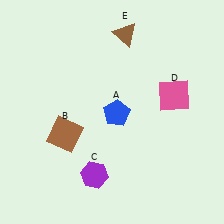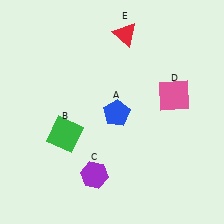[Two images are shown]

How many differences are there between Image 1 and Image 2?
There are 2 differences between the two images.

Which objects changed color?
B changed from brown to green. E changed from brown to red.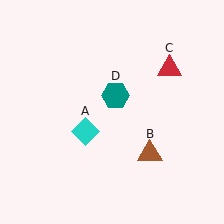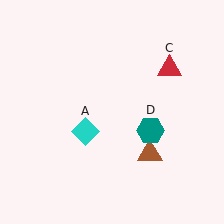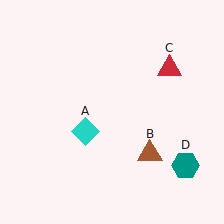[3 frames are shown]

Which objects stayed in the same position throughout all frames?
Cyan diamond (object A) and brown triangle (object B) and red triangle (object C) remained stationary.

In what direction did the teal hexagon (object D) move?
The teal hexagon (object D) moved down and to the right.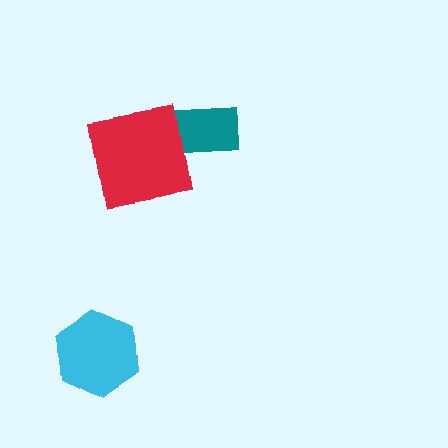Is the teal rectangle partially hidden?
Yes, it is partially covered by another shape.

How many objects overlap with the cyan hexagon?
0 objects overlap with the cyan hexagon.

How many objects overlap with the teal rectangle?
1 object overlaps with the teal rectangle.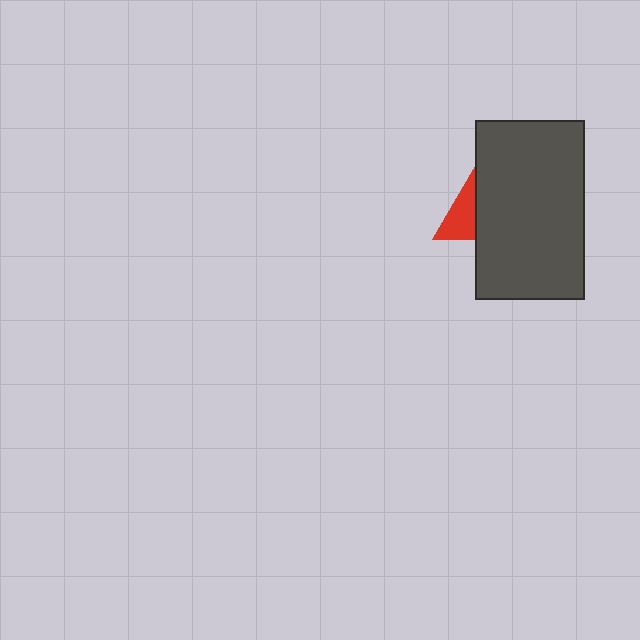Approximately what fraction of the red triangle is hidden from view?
Roughly 59% of the red triangle is hidden behind the dark gray rectangle.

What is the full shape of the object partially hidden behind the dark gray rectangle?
The partially hidden object is a red triangle.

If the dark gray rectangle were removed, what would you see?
You would see the complete red triangle.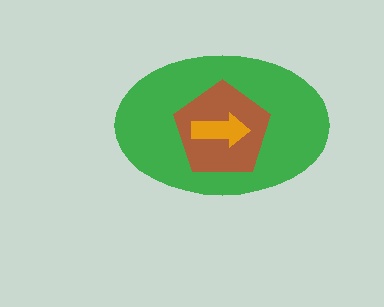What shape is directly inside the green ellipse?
The brown pentagon.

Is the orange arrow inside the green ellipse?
Yes.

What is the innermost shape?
The orange arrow.